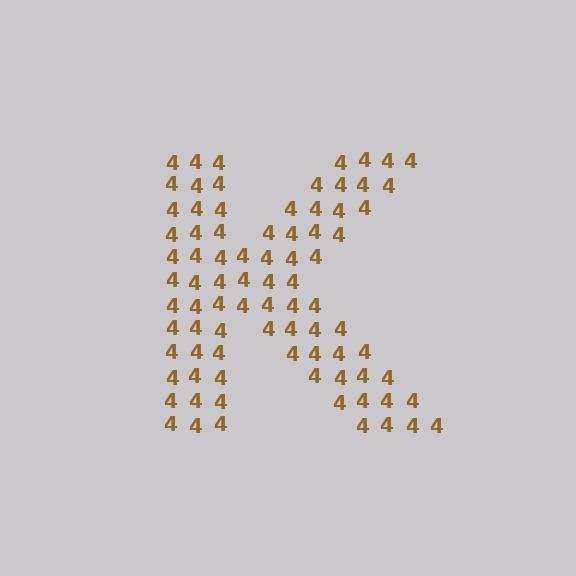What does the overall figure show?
The overall figure shows the letter K.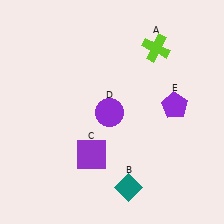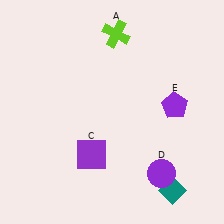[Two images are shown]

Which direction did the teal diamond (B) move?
The teal diamond (B) moved right.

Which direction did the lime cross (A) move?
The lime cross (A) moved left.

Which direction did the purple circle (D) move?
The purple circle (D) moved down.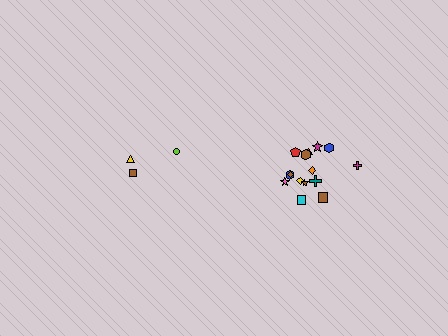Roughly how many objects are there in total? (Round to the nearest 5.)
Roughly 20 objects in total.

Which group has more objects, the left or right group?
The right group.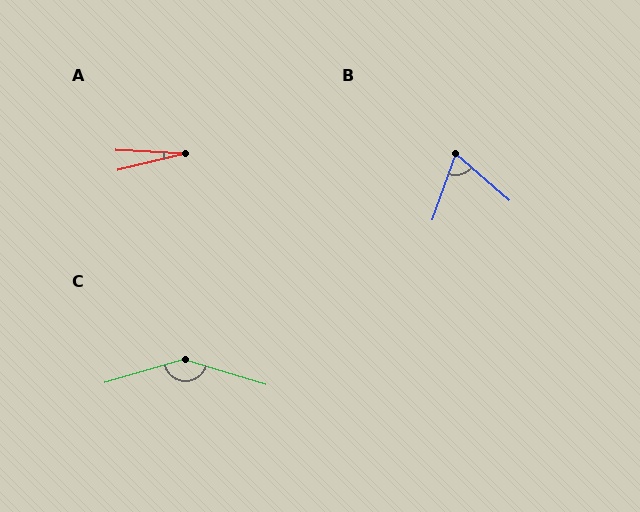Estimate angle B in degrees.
Approximately 68 degrees.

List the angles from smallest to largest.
A (17°), B (68°), C (147°).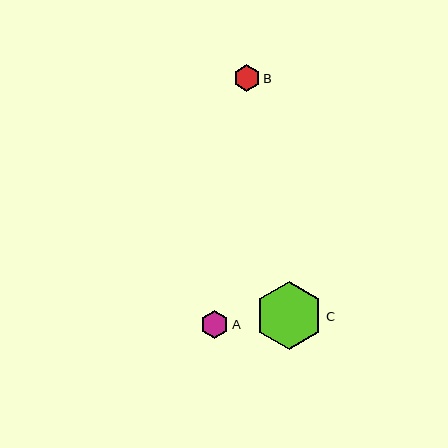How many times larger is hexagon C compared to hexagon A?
Hexagon C is approximately 2.4 times the size of hexagon A.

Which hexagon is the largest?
Hexagon C is the largest with a size of approximately 68 pixels.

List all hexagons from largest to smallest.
From largest to smallest: C, A, B.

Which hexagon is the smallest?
Hexagon B is the smallest with a size of approximately 26 pixels.